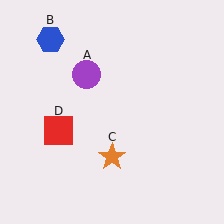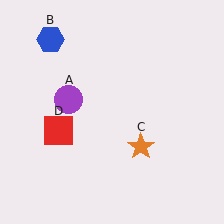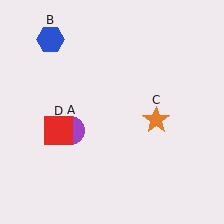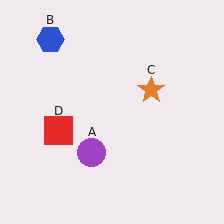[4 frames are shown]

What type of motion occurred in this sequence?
The purple circle (object A), orange star (object C) rotated counterclockwise around the center of the scene.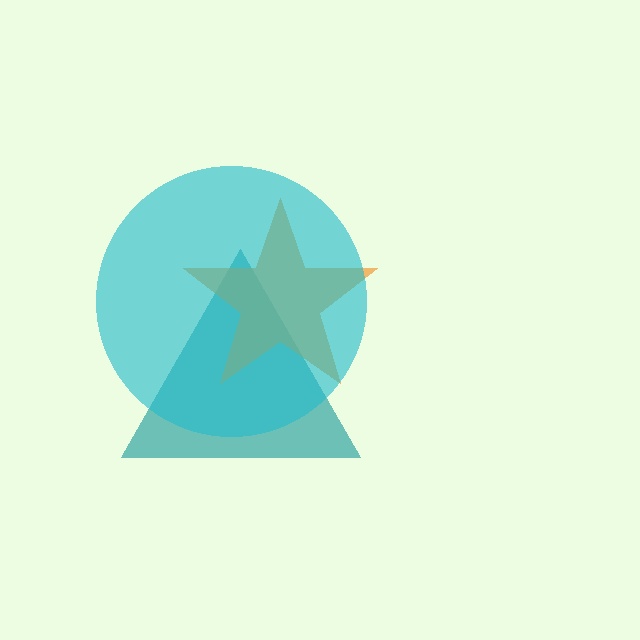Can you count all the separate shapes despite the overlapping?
Yes, there are 3 separate shapes.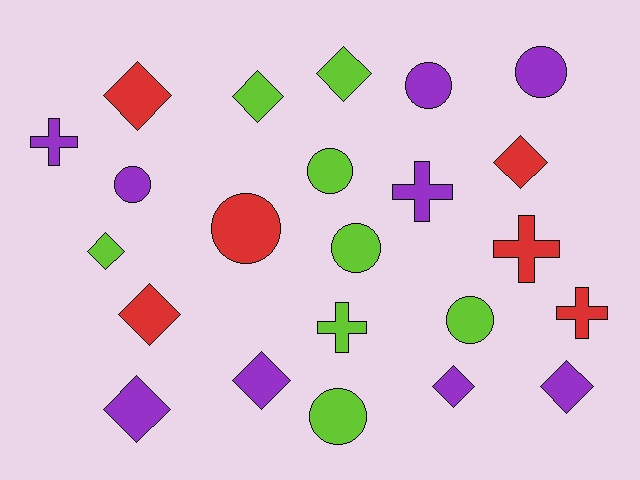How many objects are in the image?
There are 23 objects.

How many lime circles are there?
There are 4 lime circles.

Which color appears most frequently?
Purple, with 9 objects.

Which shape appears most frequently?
Diamond, with 10 objects.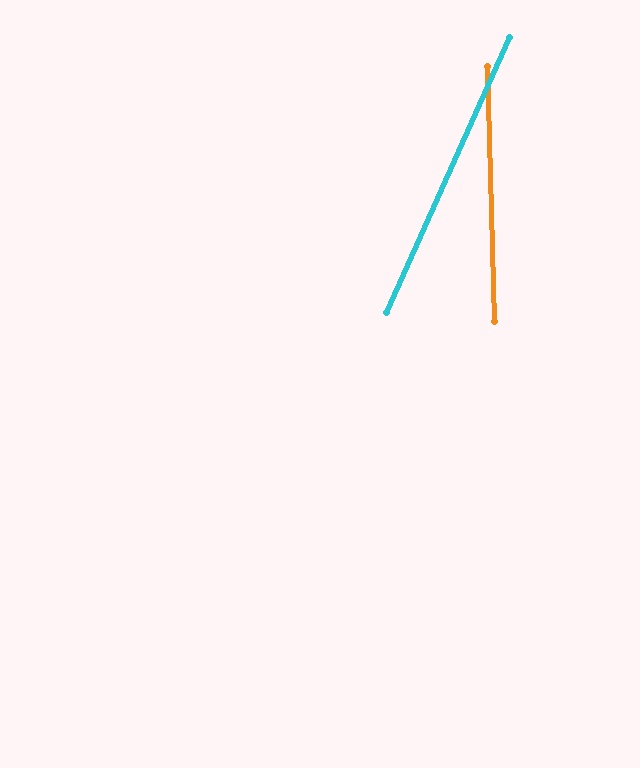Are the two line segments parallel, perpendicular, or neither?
Neither parallel nor perpendicular — they differ by about 26°.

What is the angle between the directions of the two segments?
Approximately 26 degrees.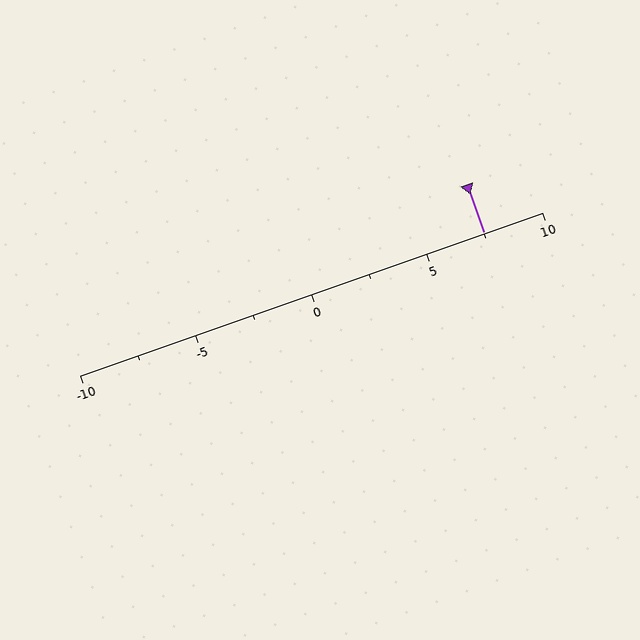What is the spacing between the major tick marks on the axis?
The major ticks are spaced 5 apart.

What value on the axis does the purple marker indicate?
The marker indicates approximately 7.5.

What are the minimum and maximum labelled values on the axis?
The axis runs from -10 to 10.